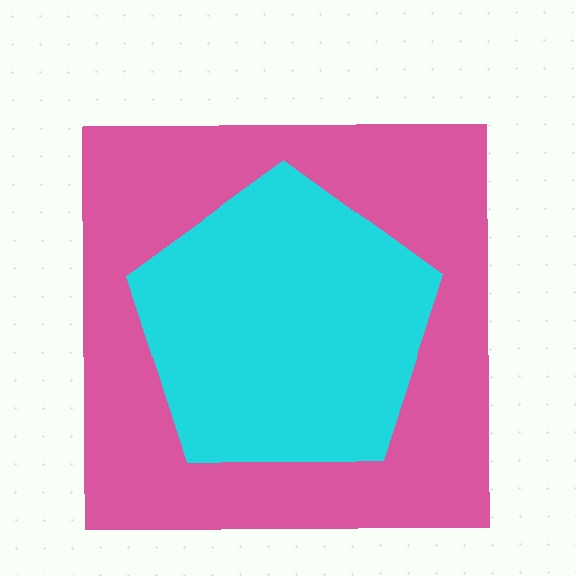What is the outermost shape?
The pink square.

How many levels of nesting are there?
2.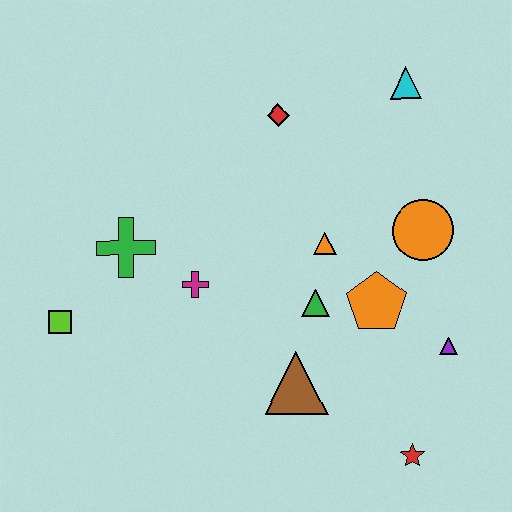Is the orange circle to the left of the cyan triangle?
No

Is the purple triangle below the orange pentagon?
Yes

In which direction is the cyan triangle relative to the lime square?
The cyan triangle is to the right of the lime square.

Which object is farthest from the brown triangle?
The cyan triangle is farthest from the brown triangle.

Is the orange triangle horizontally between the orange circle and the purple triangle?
No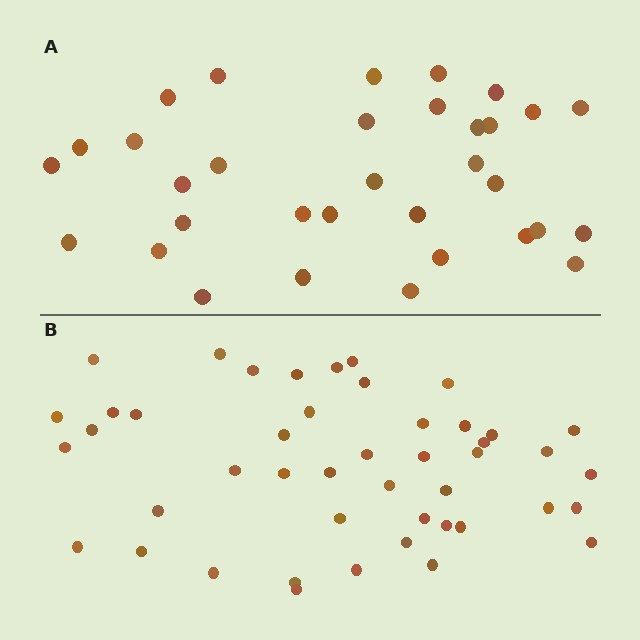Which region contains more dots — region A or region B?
Region B (the bottom region) has more dots.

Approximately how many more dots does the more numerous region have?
Region B has approximately 15 more dots than region A.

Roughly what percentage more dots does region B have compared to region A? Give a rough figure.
About 40% more.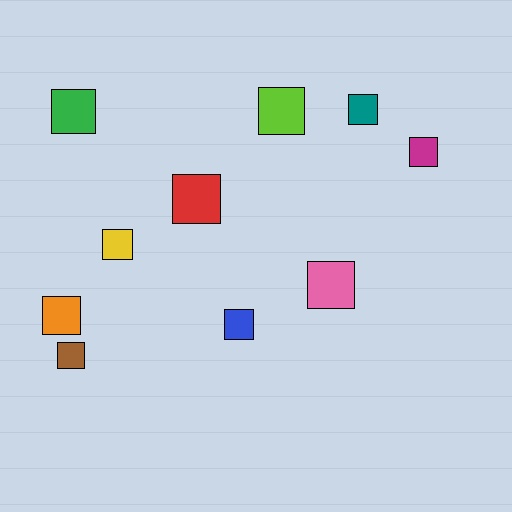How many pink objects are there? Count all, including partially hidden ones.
There is 1 pink object.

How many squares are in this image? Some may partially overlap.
There are 10 squares.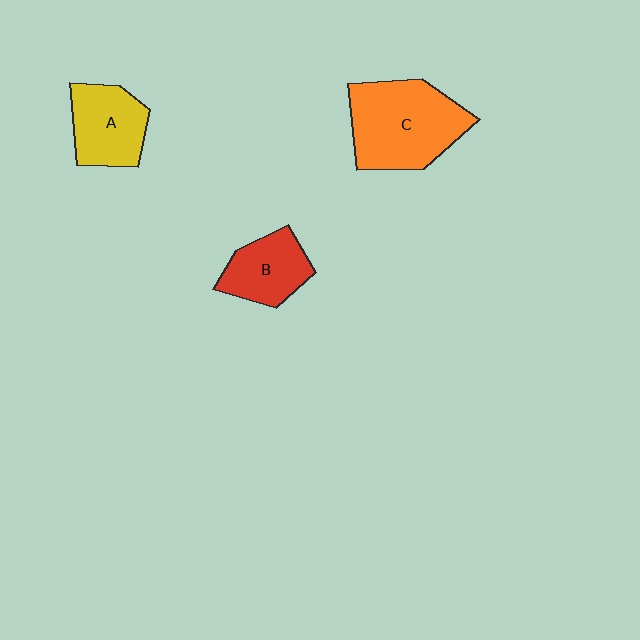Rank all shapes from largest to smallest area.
From largest to smallest: C (orange), A (yellow), B (red).